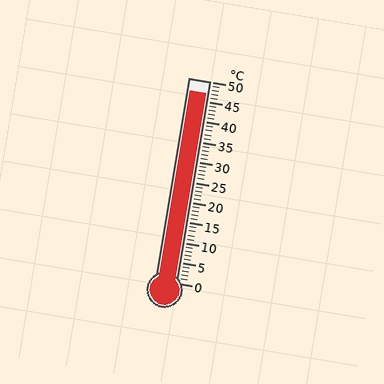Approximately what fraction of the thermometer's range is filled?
The thermometer is filled to approximately 95% of its range.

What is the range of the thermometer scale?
The thermometer scale ranges from 0°C to 50°C.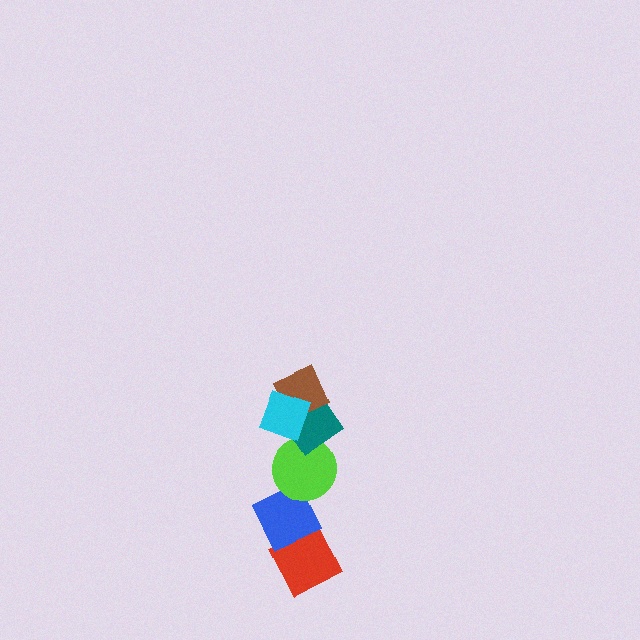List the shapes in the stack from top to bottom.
From top to bottom: the cyan square, the brown diamond, the teal diamond, the lime circle, the blue diamond, the red diamond.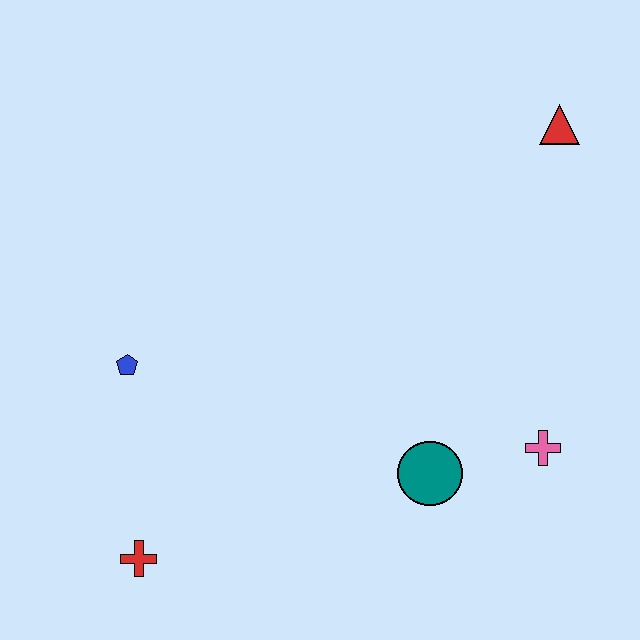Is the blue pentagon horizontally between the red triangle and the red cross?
No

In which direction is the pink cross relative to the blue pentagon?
The pink cross is to the right of the blue pentagon.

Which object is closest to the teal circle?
The pink cross is closest to the teal circle.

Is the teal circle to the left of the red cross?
No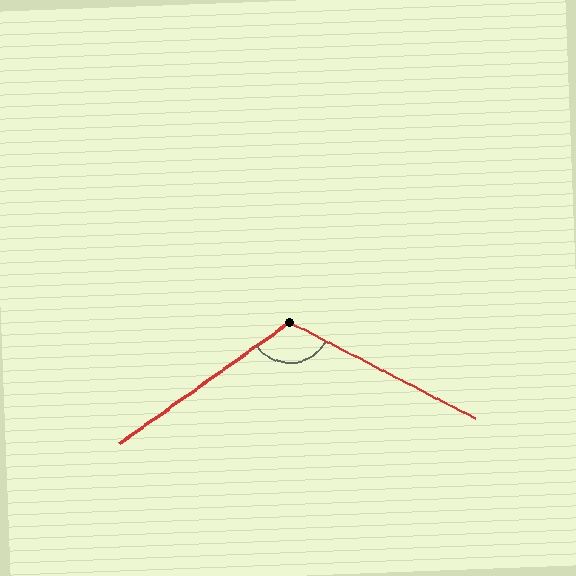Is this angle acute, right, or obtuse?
It is obtuse.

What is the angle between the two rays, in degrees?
Approximately 117 degrees.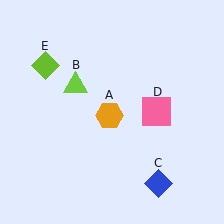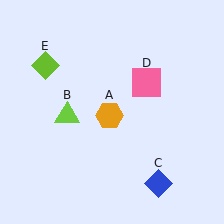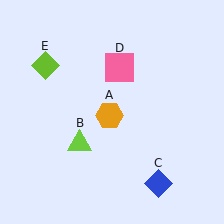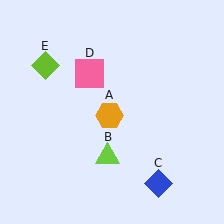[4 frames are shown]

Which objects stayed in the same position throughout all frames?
Orange hexagon (object A) and blue diamond (object C) and lime diamond (object E) remained stationary.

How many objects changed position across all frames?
2 objects changed position: lime triangle (object B), pink square (object D).